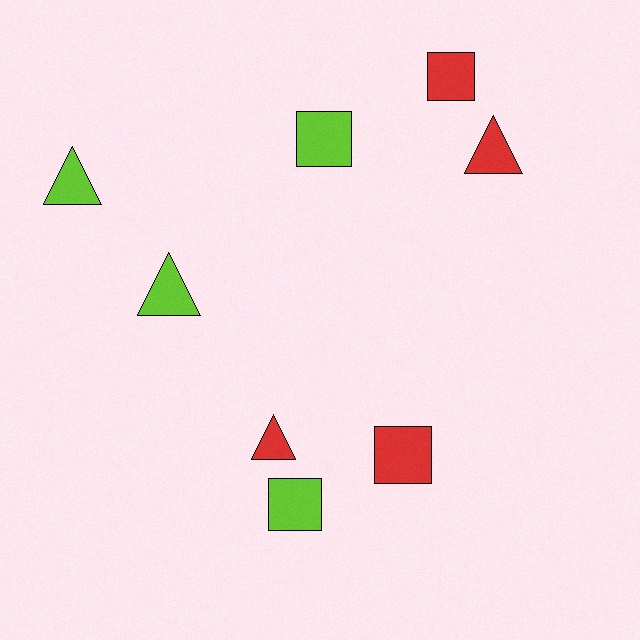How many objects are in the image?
There are 8 objects.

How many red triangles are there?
There are 2 red triangles.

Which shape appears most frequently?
Square, with 4 objects.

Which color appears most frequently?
Red, with 4 objects.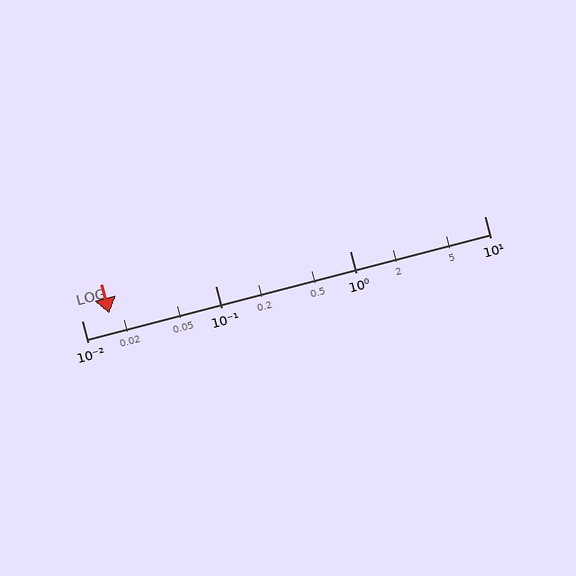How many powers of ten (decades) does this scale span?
The scale spans 3 decades, from 0.01 to 10.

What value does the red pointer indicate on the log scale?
The pointer indicates approximately 0.016.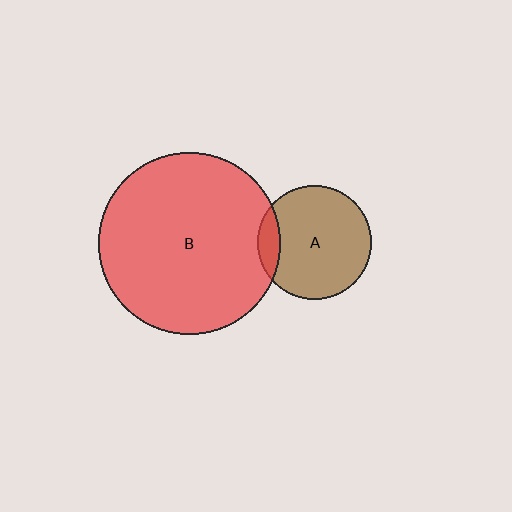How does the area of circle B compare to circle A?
Approximately 2.6 times.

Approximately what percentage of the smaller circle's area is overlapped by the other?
Approximately 10%.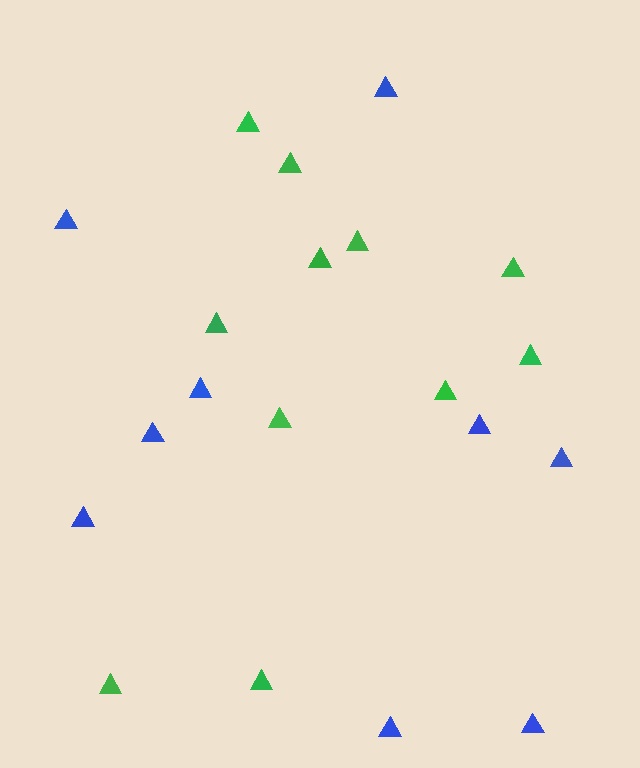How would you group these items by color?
There are 2 groups: one group of blue triangles (9) and one group of green triangles (11).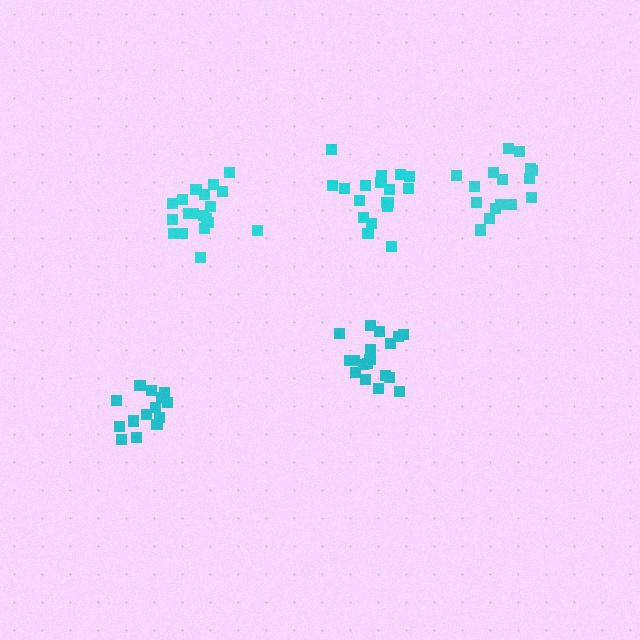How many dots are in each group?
Group 1: 19 dots, Group 2: 19 dots, Group 3: 18 dots, Group 4: 14 dots, Group 5: 17 dots (87 total).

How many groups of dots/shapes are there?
There are 5 groups.